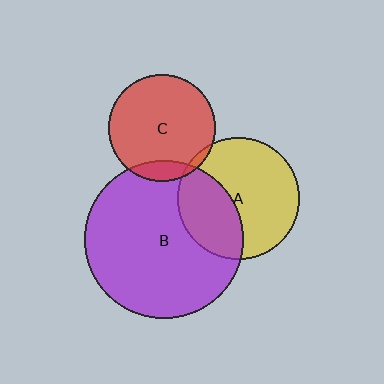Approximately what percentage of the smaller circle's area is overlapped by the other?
Approximately 5%.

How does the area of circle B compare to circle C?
Approximately 2.2 times.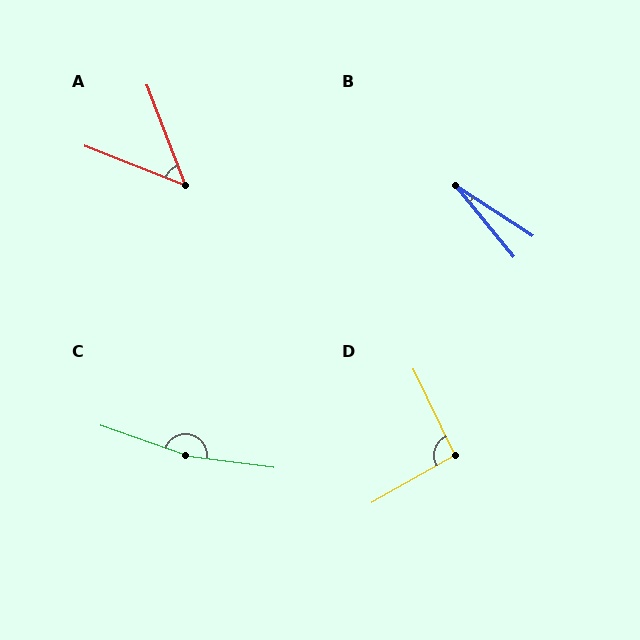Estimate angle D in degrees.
Approximately 94 degrees.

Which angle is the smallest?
B, at approximately 17 degrees.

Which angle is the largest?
C, at approximately 168 degrees.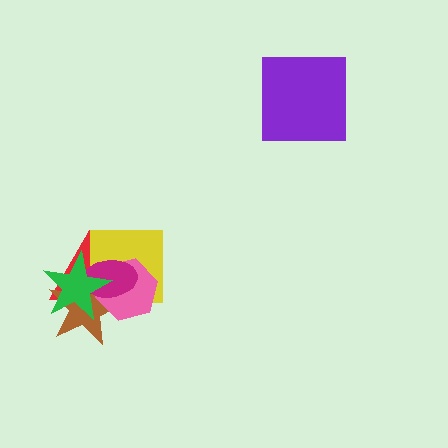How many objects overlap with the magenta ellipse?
5 objects overlap with the magenta ellipse.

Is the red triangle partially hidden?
Yes, it is partially covered by another shape.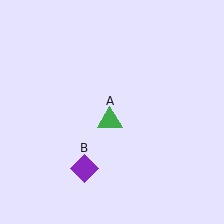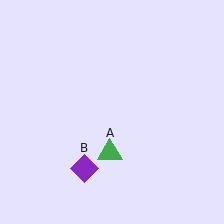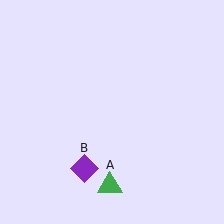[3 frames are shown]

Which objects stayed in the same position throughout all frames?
Purple diamond (object B) remained stationary.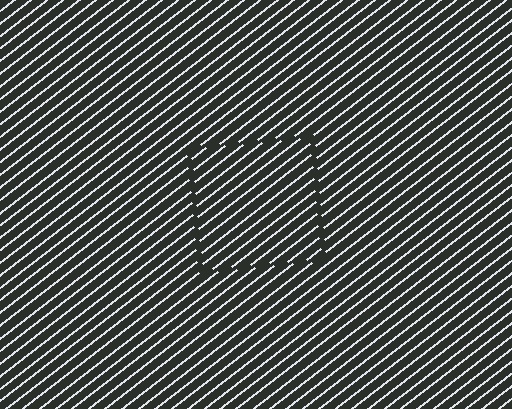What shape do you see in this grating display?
An illusory square. The interior of the shape contains the same grating, shifted by half a period — the contour is defined by the phase discontinuity where line-ends from the inner and outer gratings abut.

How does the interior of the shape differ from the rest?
The interior of the shape contains the same grating, shifted by half a period — the contour is defined by the phase discontinuity where line-ends from the inner and outer gratings abut.